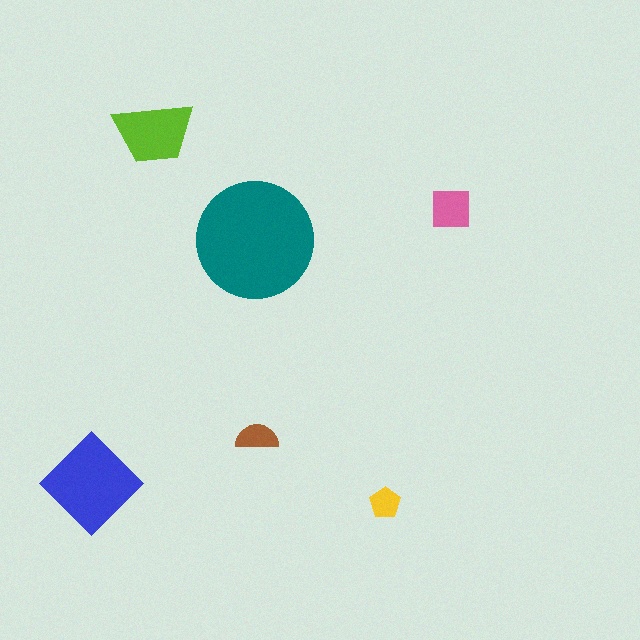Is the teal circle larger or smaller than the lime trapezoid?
Larger.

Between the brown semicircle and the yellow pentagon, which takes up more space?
The brown semicircle.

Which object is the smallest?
The yellow pentagon.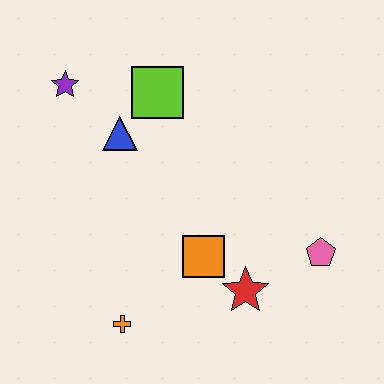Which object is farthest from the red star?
The purple star is farthest from the red star.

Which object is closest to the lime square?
The blue triangle is closest to the lime square.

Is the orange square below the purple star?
Yes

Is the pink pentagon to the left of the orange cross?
No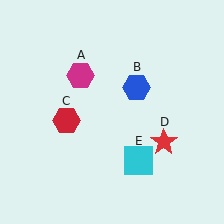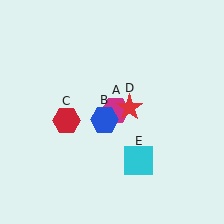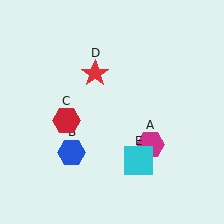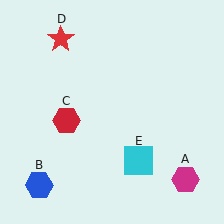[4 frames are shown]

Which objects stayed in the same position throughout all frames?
Red hexagon (object C) and cyan square (object E) remained stationary.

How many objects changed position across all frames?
3 objects changed position: magenta hexagon (object A), blue hexagon (object B), red star (object D).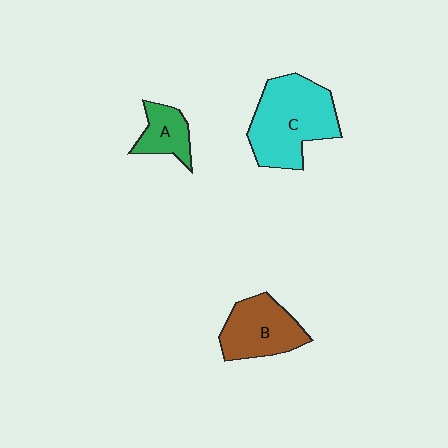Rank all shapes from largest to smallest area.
From largest to smallest: C (cyan), B (brown), A (green).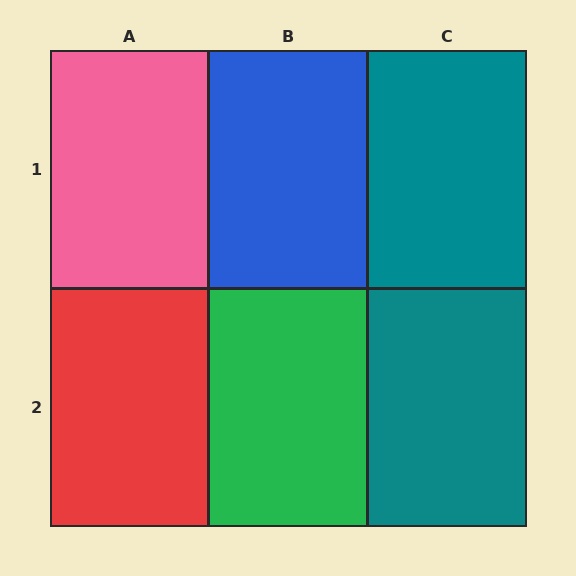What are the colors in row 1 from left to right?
Pink, blue, teal.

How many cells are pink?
1 cell is pink.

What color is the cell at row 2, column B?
Green.